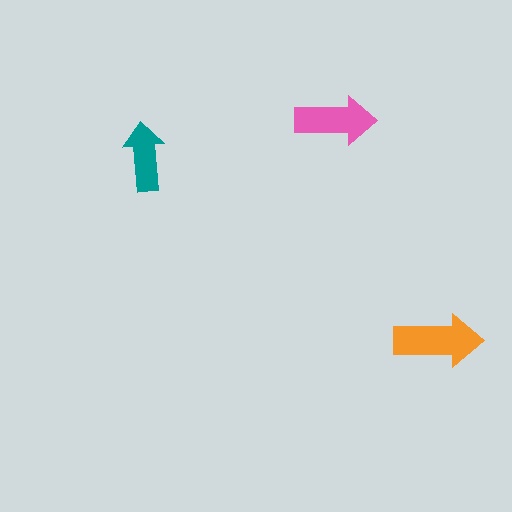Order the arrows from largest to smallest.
the orange one, the pink one, the teal one.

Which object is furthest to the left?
The teal arrow is leftmost.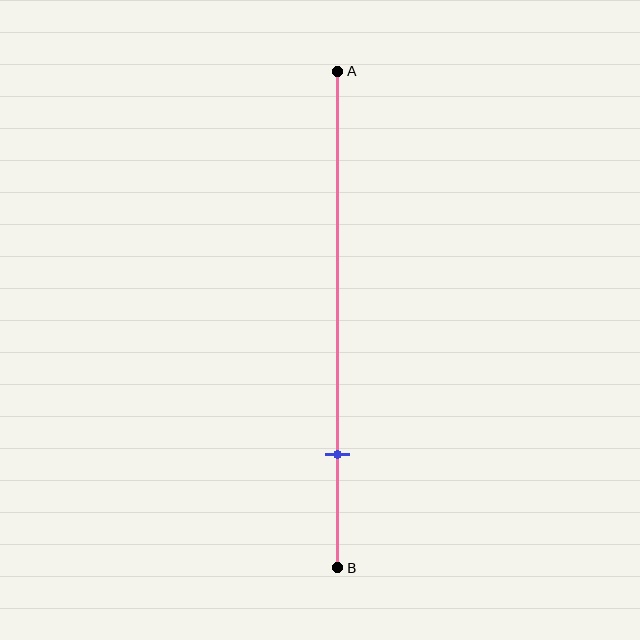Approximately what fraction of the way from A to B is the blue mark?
The blue mark is approximately 75% of the way from A to B.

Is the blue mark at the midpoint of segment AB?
No, the mark is at about 75% from A, not at the 50% midpoint.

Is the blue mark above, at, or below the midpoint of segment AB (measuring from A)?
The blue mark is below the midpoint of segment AB.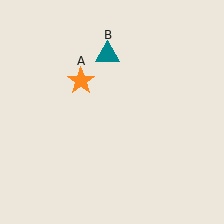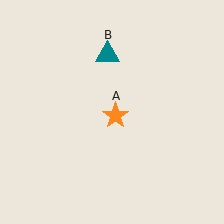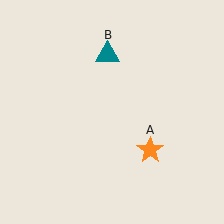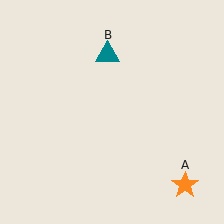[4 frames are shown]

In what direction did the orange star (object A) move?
The orange star (object A) moved down and to the right.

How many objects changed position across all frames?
1 object changed position: orange star (object A).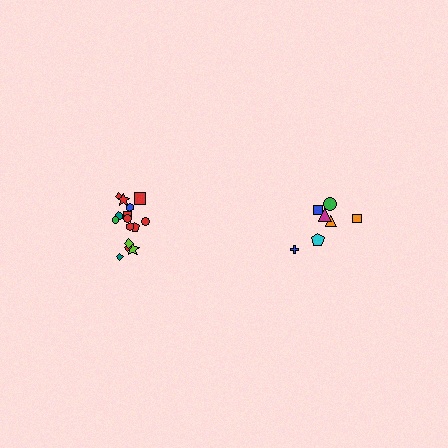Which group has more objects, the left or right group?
The left group.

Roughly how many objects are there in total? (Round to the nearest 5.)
Roughly 20 objects in total.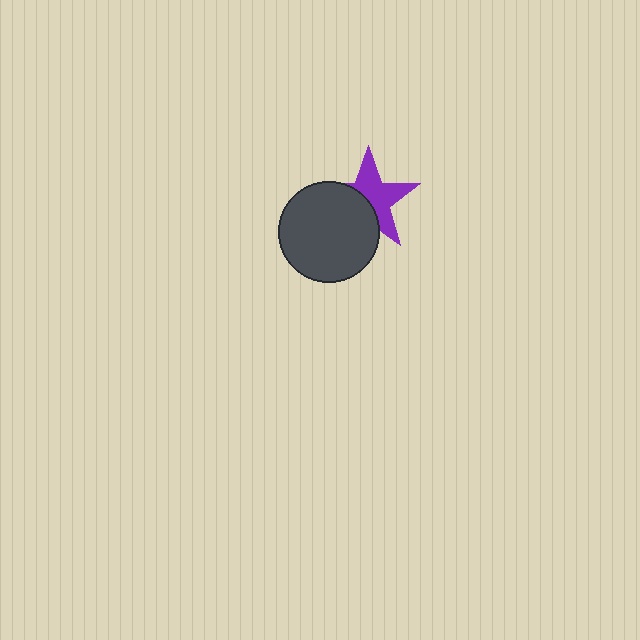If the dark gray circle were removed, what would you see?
You would see the complete purple star.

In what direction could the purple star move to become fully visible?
The purple star could move toward the upper-right. That would shift it out from behind the dark gray circle entirely.